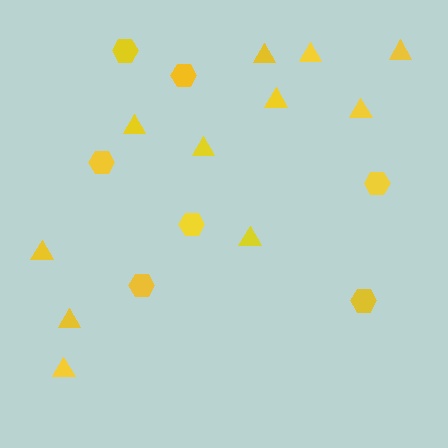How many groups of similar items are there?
There are 2 groups: one group of hexagons (7) and one group of triangles (11).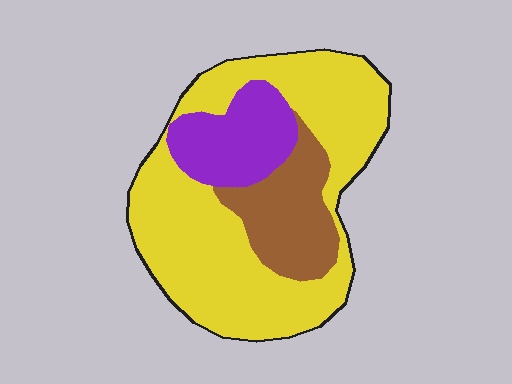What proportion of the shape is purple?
Purple covers about 15% of the shape.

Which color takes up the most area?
Yellow, at roughly 65%.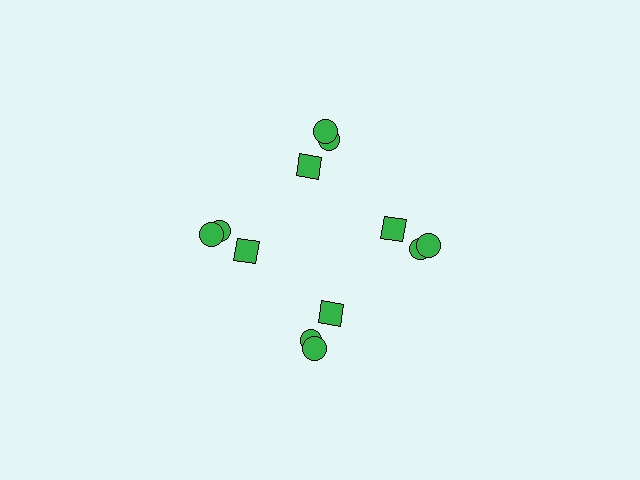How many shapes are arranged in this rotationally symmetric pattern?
There are 12 shapes, arranged in 4 groups of 3.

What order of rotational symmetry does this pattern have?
This pattern has 4-fold rotational symmetry.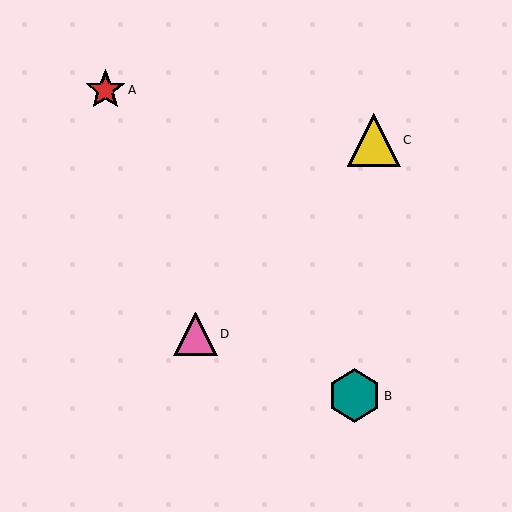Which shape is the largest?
The teal hexagon (labeled B) is the largest.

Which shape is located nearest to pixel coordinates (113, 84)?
The red star (labeled A) at (105, 90) is nearest to that location.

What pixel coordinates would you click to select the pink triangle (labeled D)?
Click at (195, 334) to select the pink triangle D.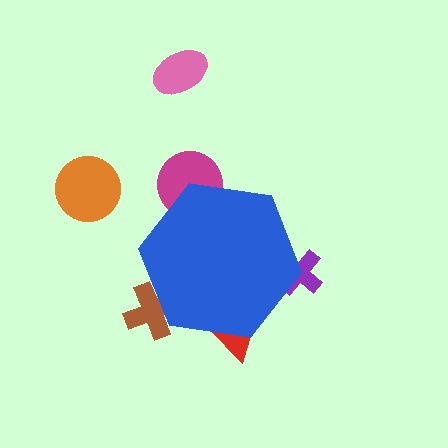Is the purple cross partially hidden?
Yes, the purple cross is partially hidden behind the blue hexagon.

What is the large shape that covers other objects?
A blue hexagon.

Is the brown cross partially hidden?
Yes, the brown cross is partially hidden behind the blue hexagon.